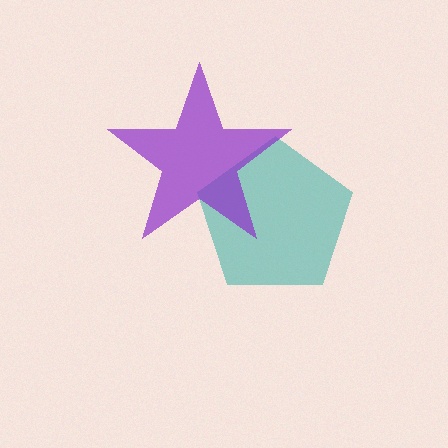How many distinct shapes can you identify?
There are 2 distinct shapes: a teal pentagon, a purple star.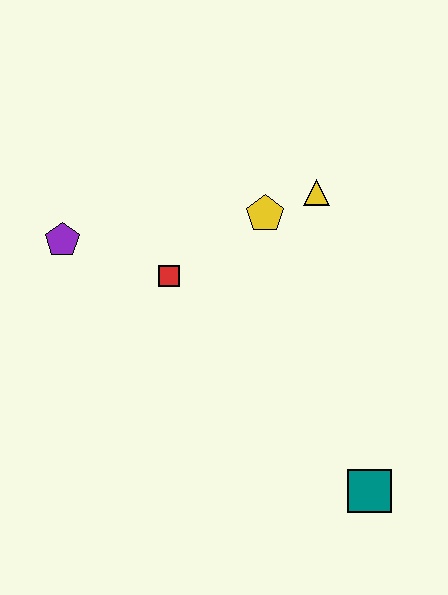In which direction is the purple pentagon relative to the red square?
The purple pentagon is to the left of the red square.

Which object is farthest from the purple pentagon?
The teal square is farthest from the purple pentagon.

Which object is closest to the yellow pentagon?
The yellow triangle is closest to the yellow pentagon.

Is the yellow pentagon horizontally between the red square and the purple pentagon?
No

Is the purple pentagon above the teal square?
Yes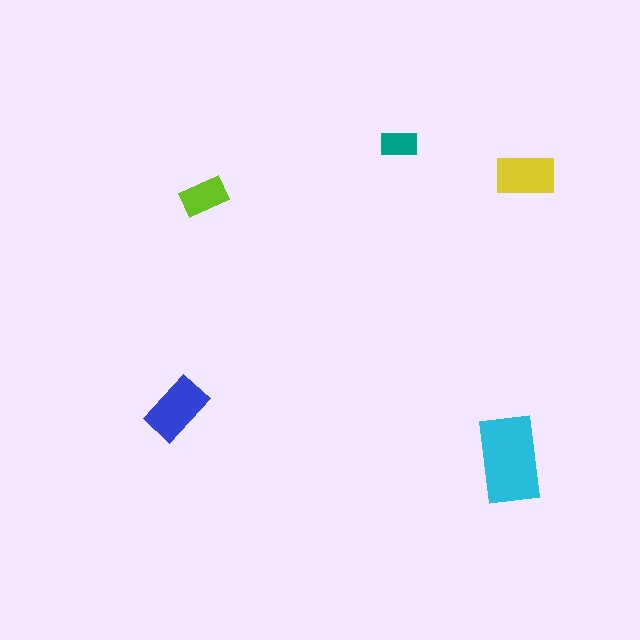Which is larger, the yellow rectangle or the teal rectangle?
The yellow one.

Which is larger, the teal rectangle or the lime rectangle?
The lime one.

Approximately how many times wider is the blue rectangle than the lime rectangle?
About 1.5 times wider.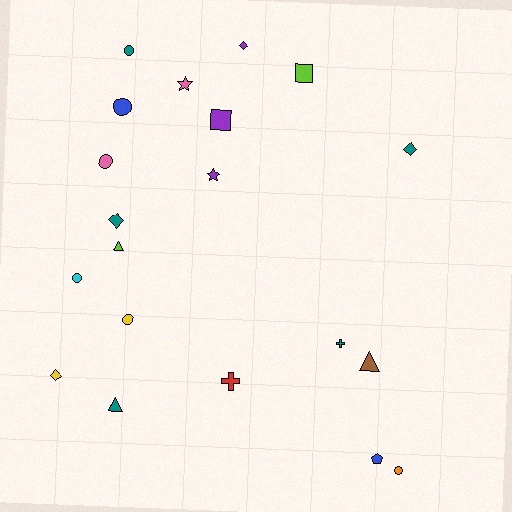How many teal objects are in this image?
There are 5 teal objects.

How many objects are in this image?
There are 20 objects.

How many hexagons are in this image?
There are no hexagons.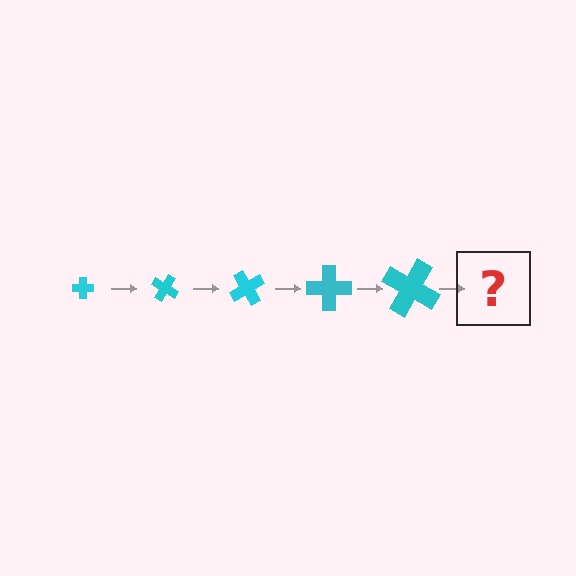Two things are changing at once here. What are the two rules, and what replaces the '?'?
The two rules are that the cross grows larger each step and it rotates 30 degrees each step. The '?' should be a cross, larger than the previous one and rotated 150 degrees from the start.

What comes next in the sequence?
The next element should be a cross, larger than the previous one and rotated 150 degrees from the start.